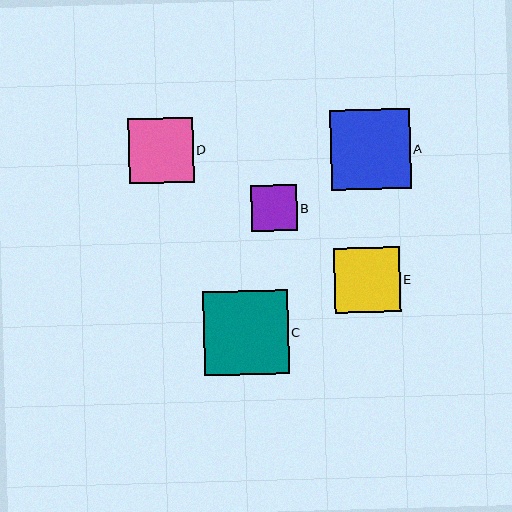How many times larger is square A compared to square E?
Square A is approximately 1.2 times the size of square E.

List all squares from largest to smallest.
From largest to smallest: C, A, E, D, B.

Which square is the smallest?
Square B is the smallest with a size of approximately 46 pixels.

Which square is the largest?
Square C is the largest with a size of approximately 85 pixels.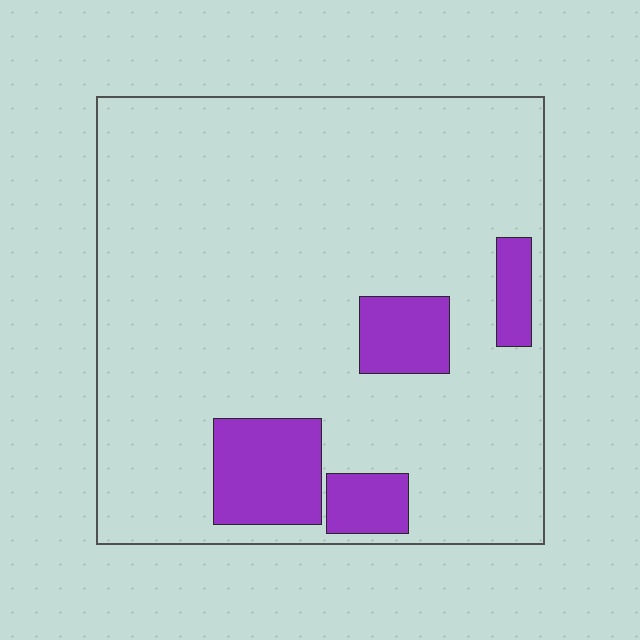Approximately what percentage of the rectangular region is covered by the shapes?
Approximately 15%.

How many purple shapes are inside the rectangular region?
4.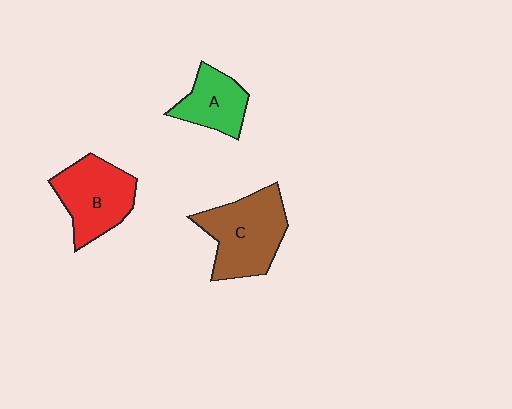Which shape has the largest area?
Shape C (brown).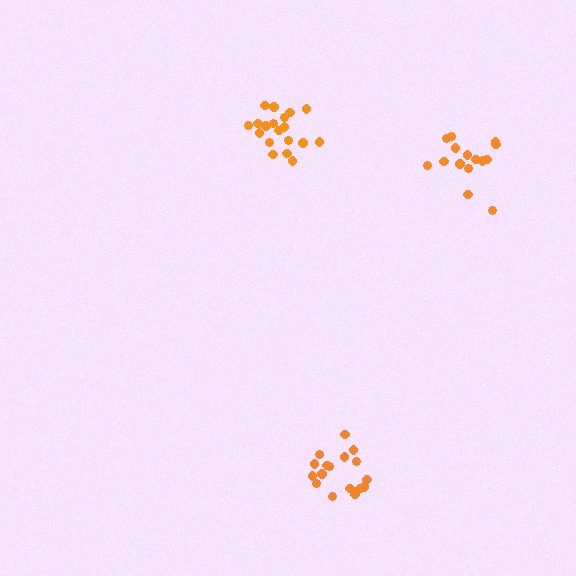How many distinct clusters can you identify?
There are 3 distinct clusters.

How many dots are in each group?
Group 1: 15 dots, Group 2: 19 dots, Group 3: 17 dots (51 total).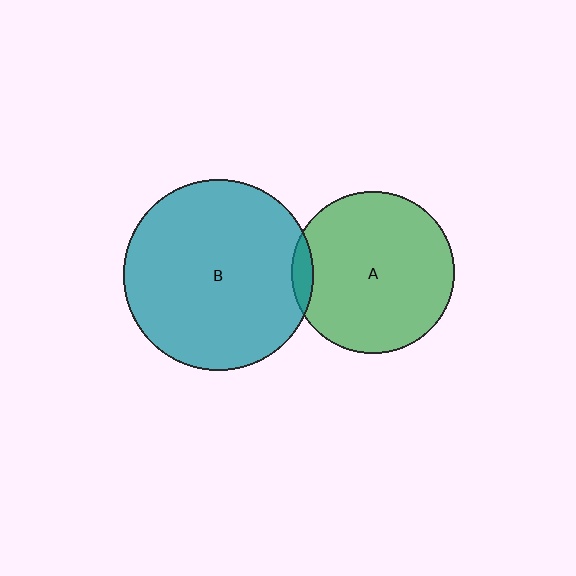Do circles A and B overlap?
Yes.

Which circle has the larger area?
Circle B (teal).